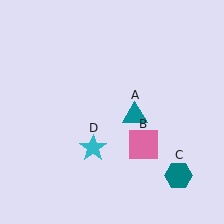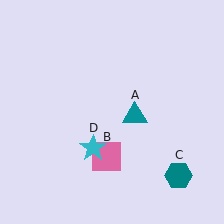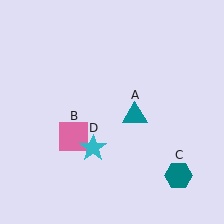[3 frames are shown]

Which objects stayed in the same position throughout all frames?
Teal triangle (object A) and teal hexagon (object C) and cyan star (object D) remained stationary.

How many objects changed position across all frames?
1 object changed position: pink square (object B).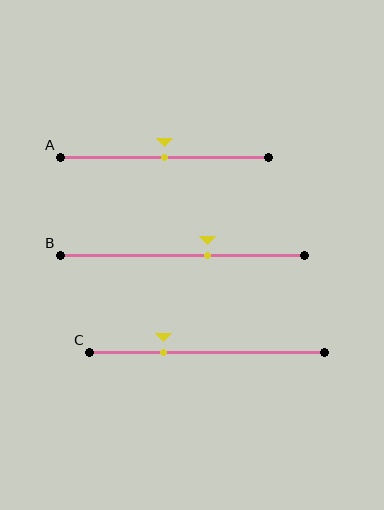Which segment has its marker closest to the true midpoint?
Segment A has its marker closest to the true midpoint.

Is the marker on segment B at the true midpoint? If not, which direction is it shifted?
No, the marker on segment B is shifted to the right by about 10% of the segment length.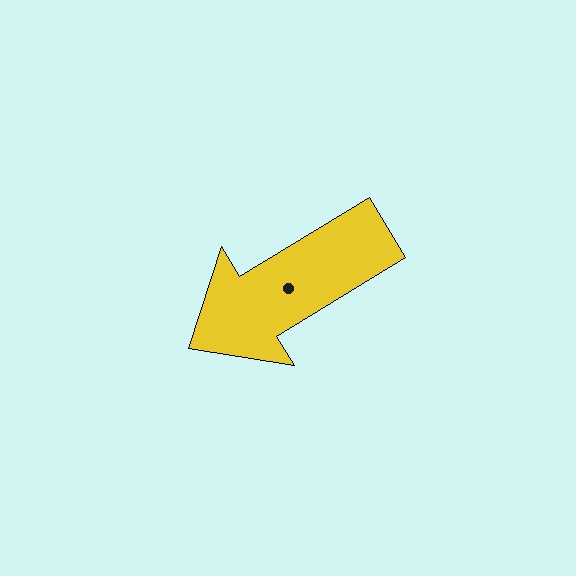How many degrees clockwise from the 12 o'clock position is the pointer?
Approximately 239 degrees.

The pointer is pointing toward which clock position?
Roughly 8 o'clock.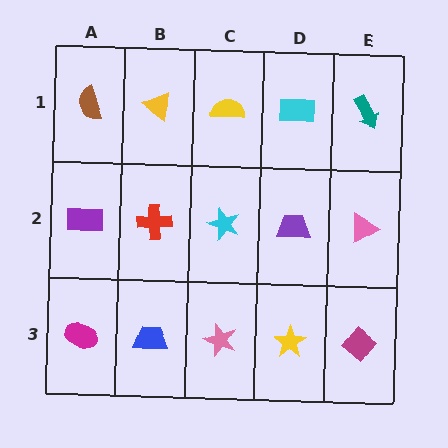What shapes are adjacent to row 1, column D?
A purple trapezoid (row 2, column D), a yellow semicircle (row 1, column C), a teal arrow (row 1, column E).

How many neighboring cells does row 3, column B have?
3.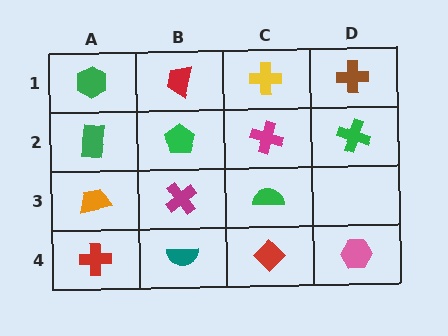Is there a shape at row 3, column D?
No, that cell is empty.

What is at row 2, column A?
A green rectangle.